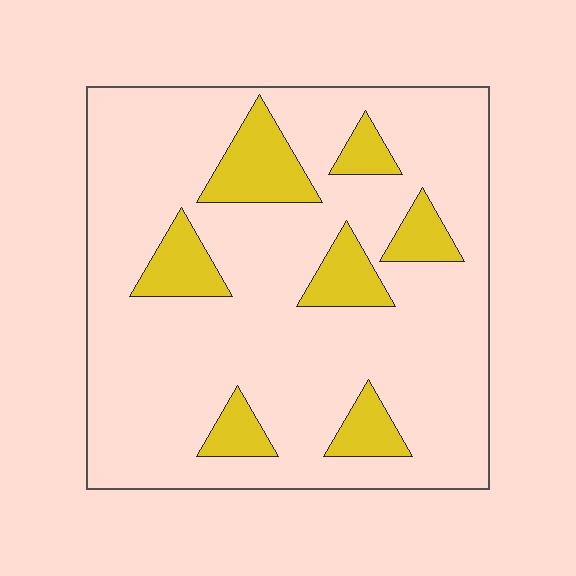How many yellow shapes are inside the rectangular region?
7.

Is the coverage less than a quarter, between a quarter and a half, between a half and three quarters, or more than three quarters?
Less than a quarter.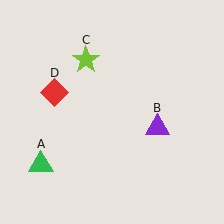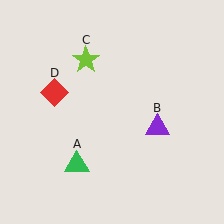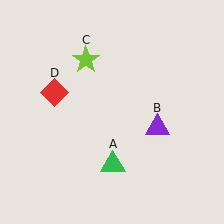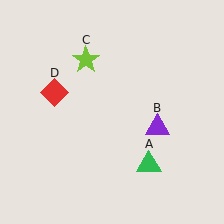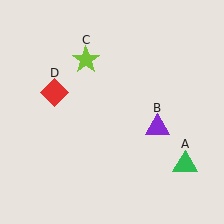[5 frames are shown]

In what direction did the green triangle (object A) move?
The green triangle (object A) moved right.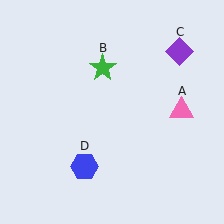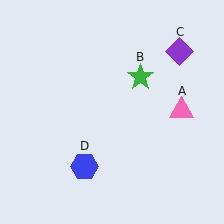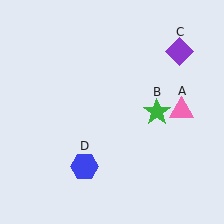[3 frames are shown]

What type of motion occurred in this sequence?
The green star (object B) rotated clockwise around the center of the scene.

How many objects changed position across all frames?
1 object changed position: green star (object B).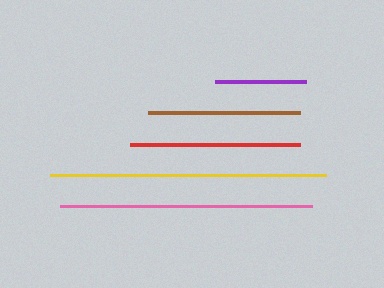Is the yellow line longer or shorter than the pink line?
The yellow line is longer than the pink line.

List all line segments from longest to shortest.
From longest to shortest: yellow, pink, red, brown, purple.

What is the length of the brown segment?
The brown segment is approximately 152 pixels long.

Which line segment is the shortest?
The purple line is the shortest at approximately 91 pixels.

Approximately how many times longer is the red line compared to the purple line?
The red line is approximately 1.9 times the length of the purple line.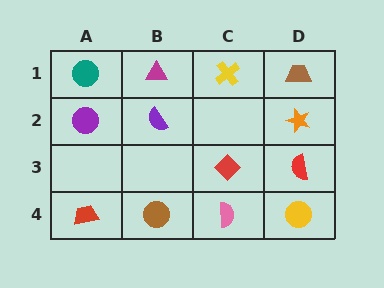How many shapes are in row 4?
4 shapes.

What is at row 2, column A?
A purple circle.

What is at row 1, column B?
A magenta triangle.